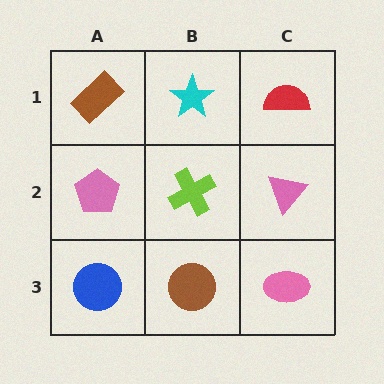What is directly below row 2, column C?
A pink ellipse.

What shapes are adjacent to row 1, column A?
A pink pentagon (row 2, column A), a cyan star (row 1, column B).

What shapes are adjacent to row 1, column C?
A pink triangle (row 2, column C), a cyan star (row 1, column B).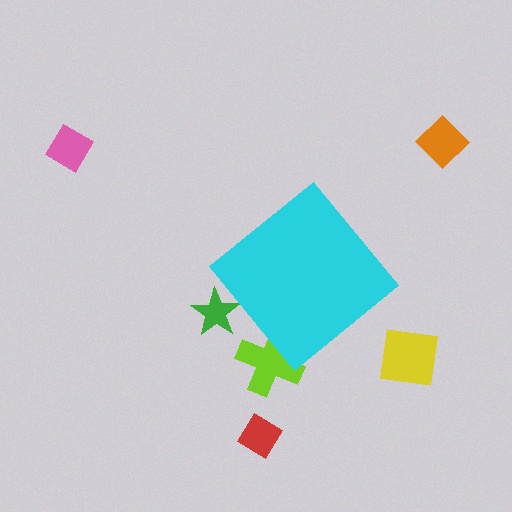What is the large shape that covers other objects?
A cyan diamond.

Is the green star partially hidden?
Yes, the green star is partially hidden behind the cyan diamond.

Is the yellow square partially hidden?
No, the yellow square is fully visible.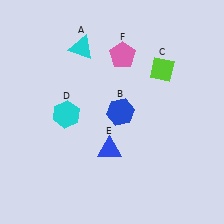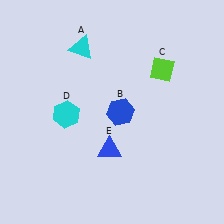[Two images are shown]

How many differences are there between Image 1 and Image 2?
There is 1 difference between the two images.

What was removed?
The pink pentagon (F) was removed in Image 2.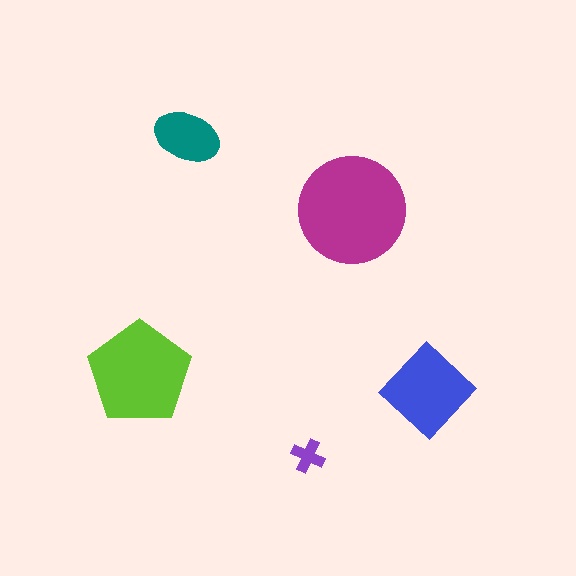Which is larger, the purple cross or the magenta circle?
The magenta circle.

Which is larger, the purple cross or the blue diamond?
The blue diamond.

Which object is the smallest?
The purple cross.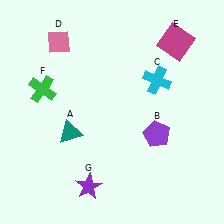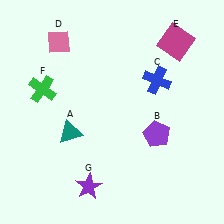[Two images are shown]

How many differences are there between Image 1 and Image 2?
There is 1 difference between the two images.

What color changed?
The cross (C) changed from cyan in Image 1 to blue in Image 2.